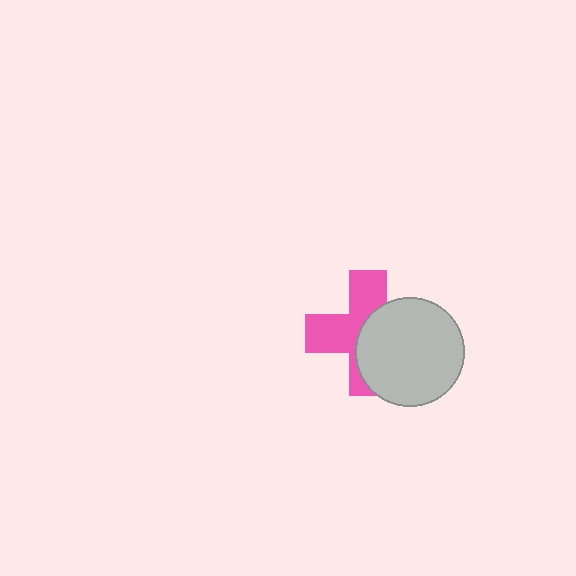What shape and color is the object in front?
The object in front is a light gray circle.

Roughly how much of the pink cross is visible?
About half of it is visible (roughly 51%).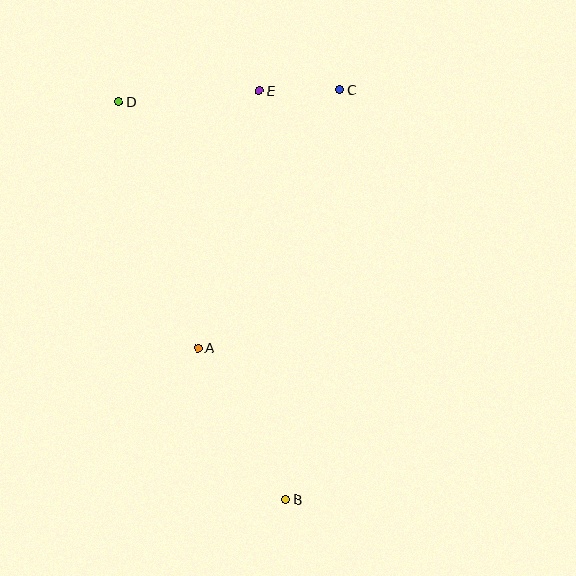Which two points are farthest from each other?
Points B and D are farthest from each other.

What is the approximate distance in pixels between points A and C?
The distance between A and C is approximately 294 pixels.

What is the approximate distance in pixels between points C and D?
The distance between C and D is approximately 221 pixels.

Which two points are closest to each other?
Points C and E are closest to each other.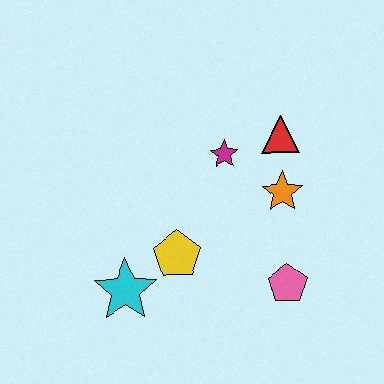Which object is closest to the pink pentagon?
The orange star is closest to the pink pentagon.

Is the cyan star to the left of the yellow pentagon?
Yes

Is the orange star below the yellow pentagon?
No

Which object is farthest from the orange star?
The cyan star is farthest from the orange star.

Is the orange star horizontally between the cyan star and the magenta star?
No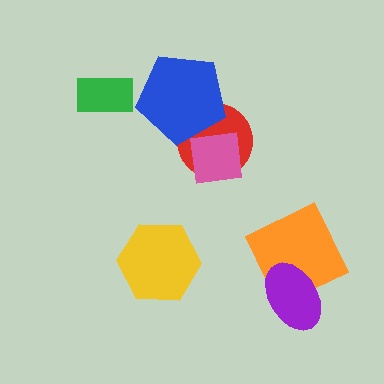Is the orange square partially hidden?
Yes, it is partially covered by another shape.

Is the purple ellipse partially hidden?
No, no other shape covers it.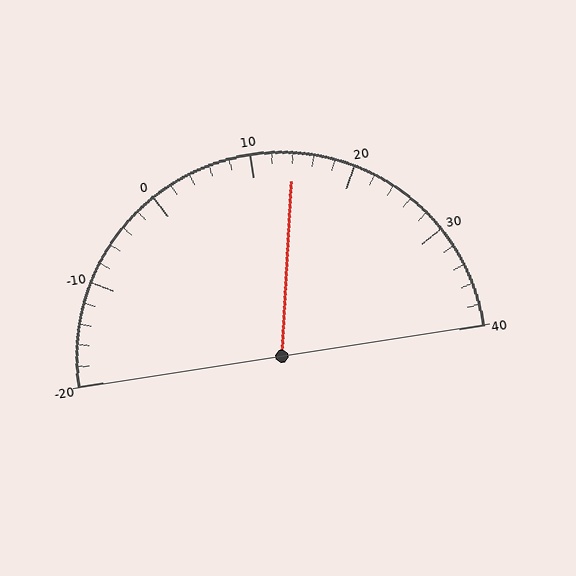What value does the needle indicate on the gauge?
The needle indicates approximately 14.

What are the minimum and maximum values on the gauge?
The gauge ranges from -20 to 40.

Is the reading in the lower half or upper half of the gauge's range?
The reading is in the upper half of the range (-20 to 40).